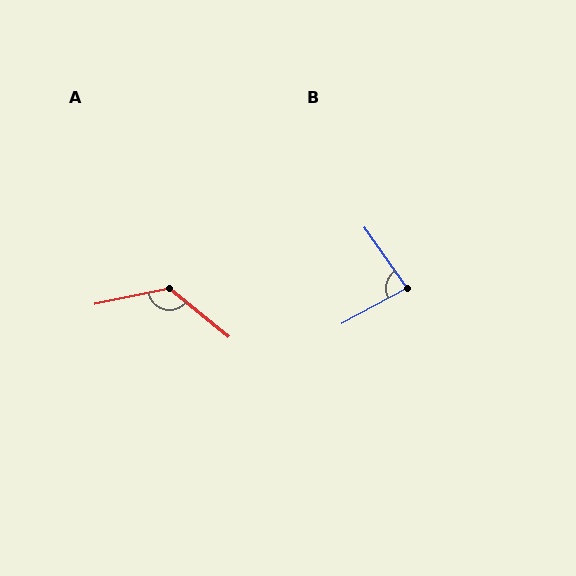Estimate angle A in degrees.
Approximately 129 degrees.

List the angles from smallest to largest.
B (83°), A (129°).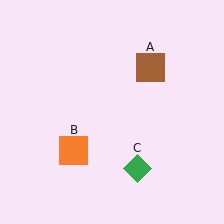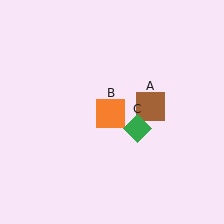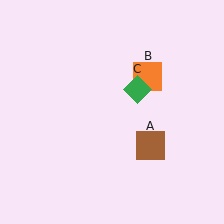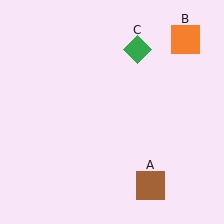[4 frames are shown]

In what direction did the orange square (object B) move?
The orange square (object B) moved up and to the right.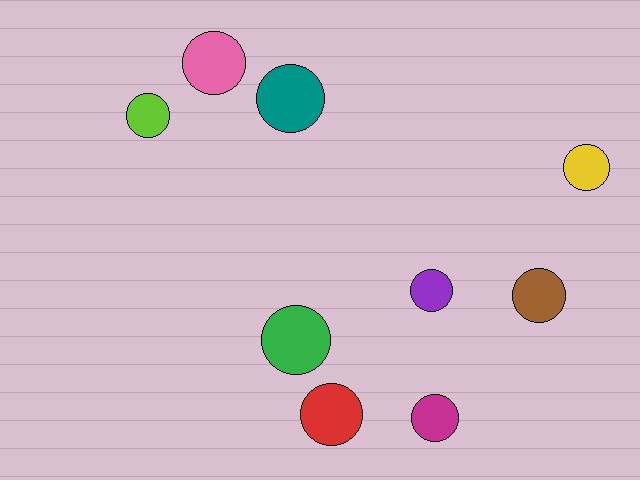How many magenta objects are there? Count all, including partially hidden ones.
There is 1 magenta object.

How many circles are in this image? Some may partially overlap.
There are 9 circles.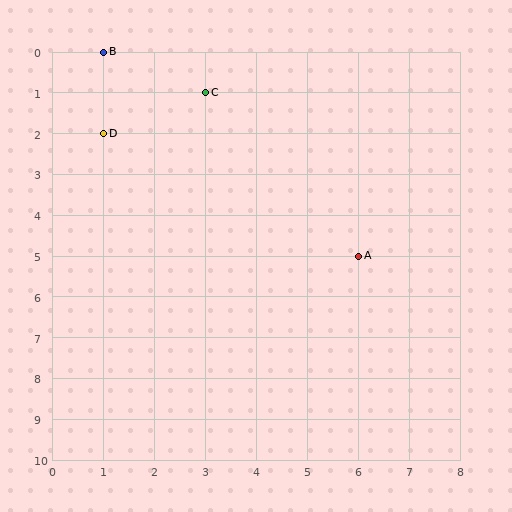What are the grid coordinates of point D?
Point D is at grid coordinates (1, 2).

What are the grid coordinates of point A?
Point A is at grid coordinates (6, 5).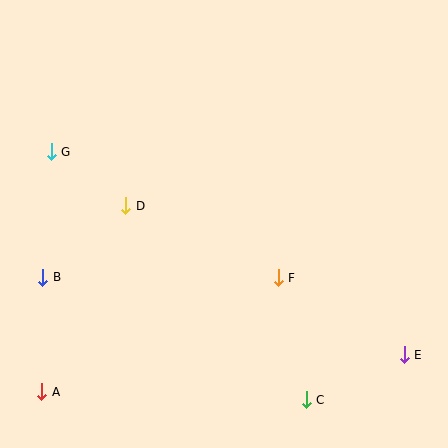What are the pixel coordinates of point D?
Point D is at (126, 206).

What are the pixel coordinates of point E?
Point E is at (404, 355).